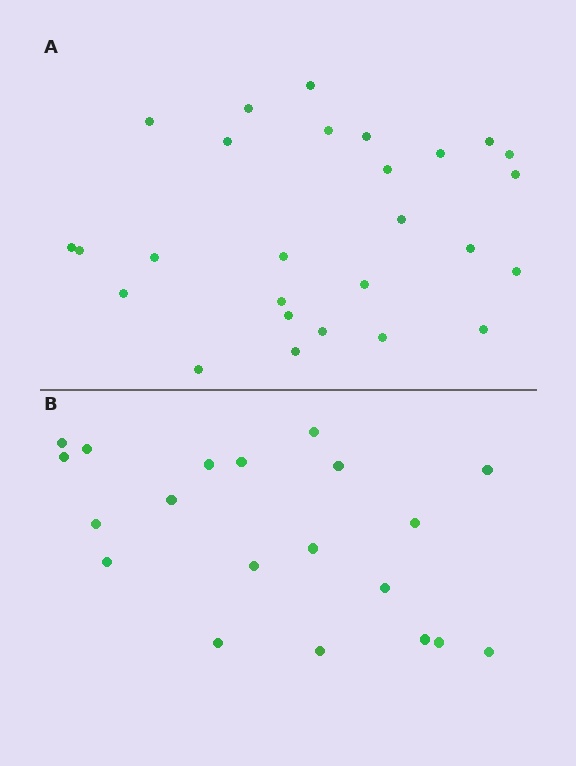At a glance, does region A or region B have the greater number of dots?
Region A (the top region) has more dots.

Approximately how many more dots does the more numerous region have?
Region A has roughly 8 or so more dots than region B.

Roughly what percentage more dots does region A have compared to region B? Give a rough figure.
About 35% more.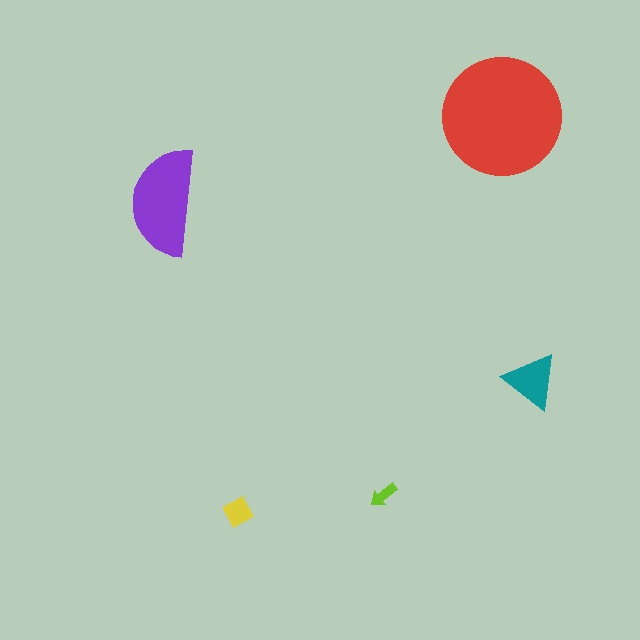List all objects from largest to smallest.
The red circle, the purple semicircle, the teal triangle, the yellow diamond, the lime arrow.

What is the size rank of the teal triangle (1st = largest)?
3rd.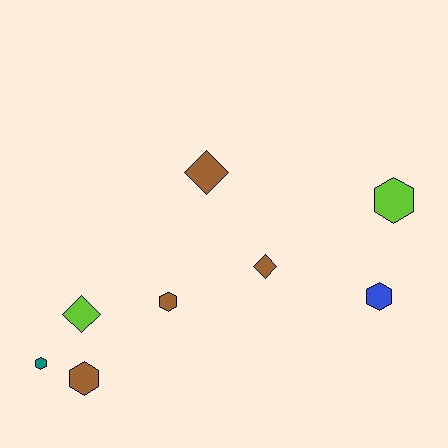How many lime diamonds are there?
There is 1 lime diamond.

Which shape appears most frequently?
Hexagon, with 5 objects.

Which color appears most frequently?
Brown, with 4 objects.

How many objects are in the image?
There are 8 objects.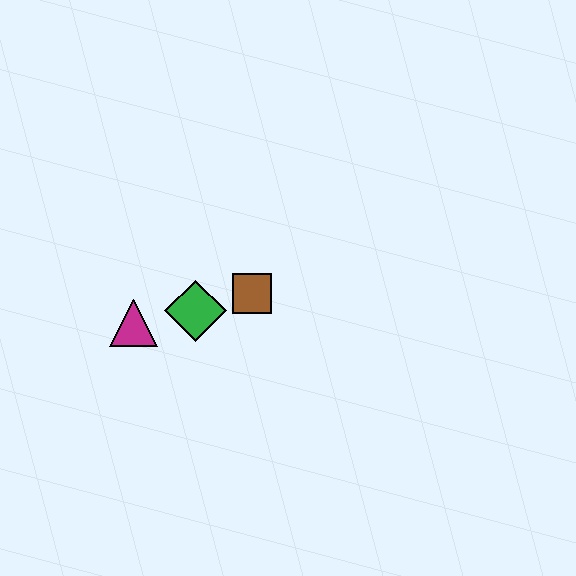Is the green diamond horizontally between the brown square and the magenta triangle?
Yes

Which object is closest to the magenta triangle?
The green diamond is closest to the magenta triangle.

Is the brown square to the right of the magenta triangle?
Yes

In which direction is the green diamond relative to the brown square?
The green diamond is to the left of the brown square.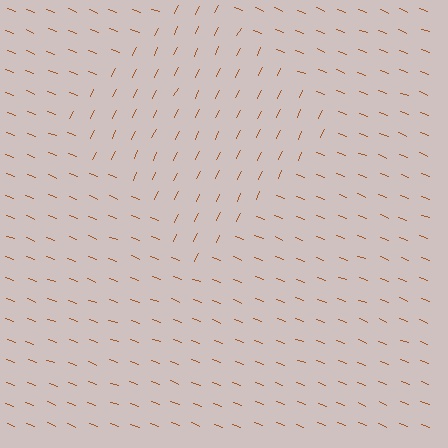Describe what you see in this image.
The image is filled with small brown line segments. A diamond region in the image has lines oriented differently from the surrounding lines, creating a visible texture boundary.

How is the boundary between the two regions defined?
The boundary is defined purely by a change in line orientation (approximately 84 degrees difference). All lines are the same color and thickness.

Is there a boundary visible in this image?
Yes, there is a texture boundary formed by a change in line orientation.